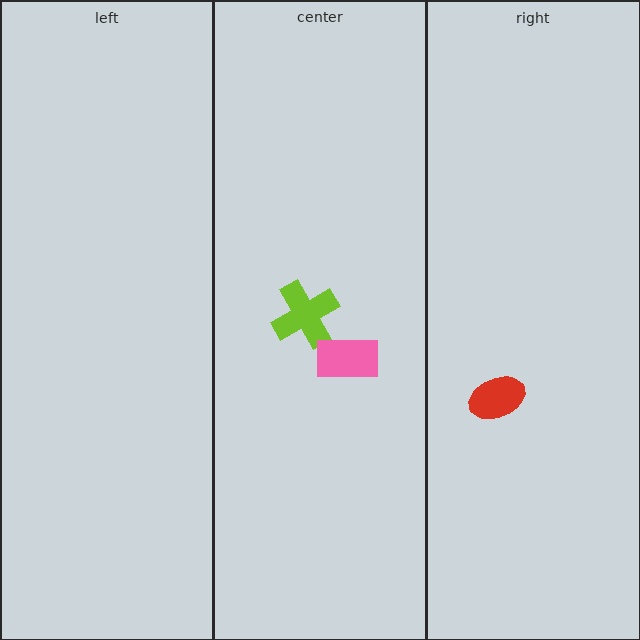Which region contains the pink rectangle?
The center region.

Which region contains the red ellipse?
The right region.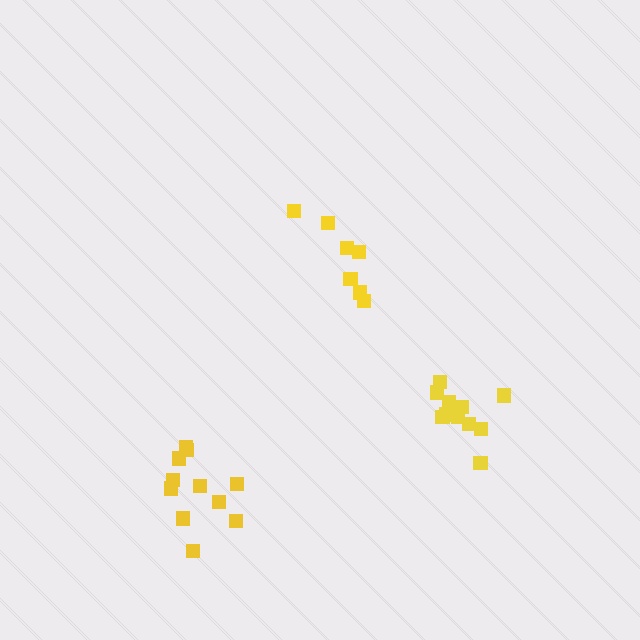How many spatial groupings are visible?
There are 3 spatial groupings.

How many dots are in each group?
Group 1: 11 dots, Group 2: 11 dots, Group 3: 7 dots (29 total).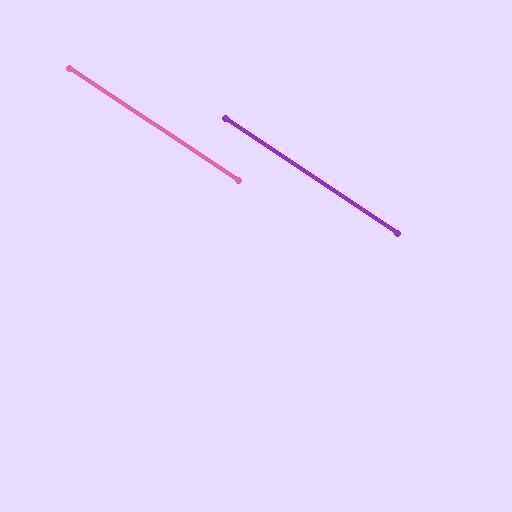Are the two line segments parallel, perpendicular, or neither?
Parallel — their directions differ by only 0.3°.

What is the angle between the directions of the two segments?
Approximately 0 degrees.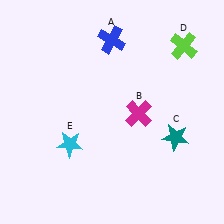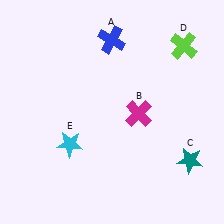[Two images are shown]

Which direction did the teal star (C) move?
The teal star (C) moved down.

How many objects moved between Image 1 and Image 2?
1 object moved between the two images.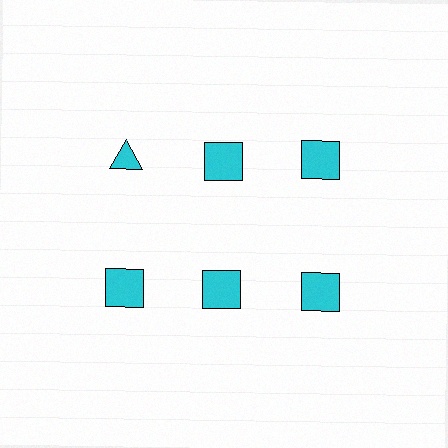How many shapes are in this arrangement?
There are 6 shapes arranged in a grid pattern.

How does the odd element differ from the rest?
It has a different shape: triangle instead of square.